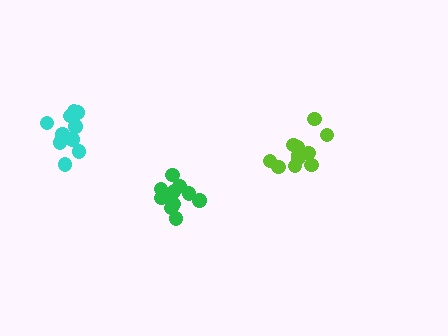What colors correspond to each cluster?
The clusters are colored: green, lime, cyan.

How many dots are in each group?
Group 1: 11 dots, Group 2: 12 dots, Group 3: 10 dots (33 total).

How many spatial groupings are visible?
There are 3 spatial groupings.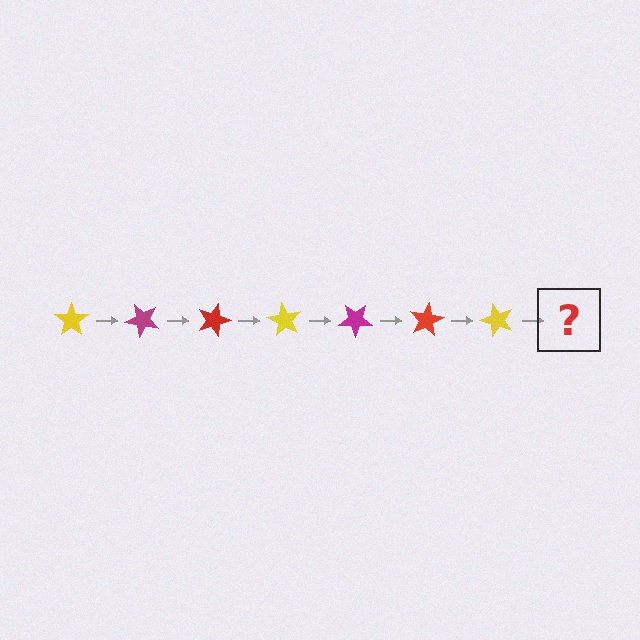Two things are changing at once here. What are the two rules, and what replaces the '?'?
The two rules are that it rotates 45 degrees each step and the color cycles through yellow, magenta, and red. The '?' should be a magenta star, rotated 315 degrees from the start.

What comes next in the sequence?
The next element should be a magenta star, rotated 315 degrees from the start.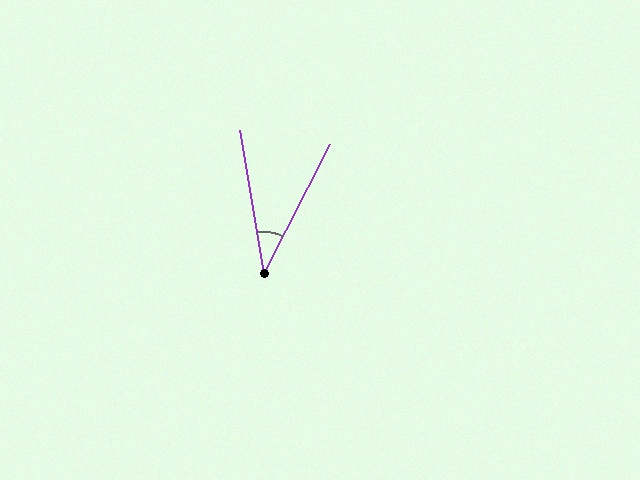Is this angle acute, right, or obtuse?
It is acute.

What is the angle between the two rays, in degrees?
Approximately 37 degrees.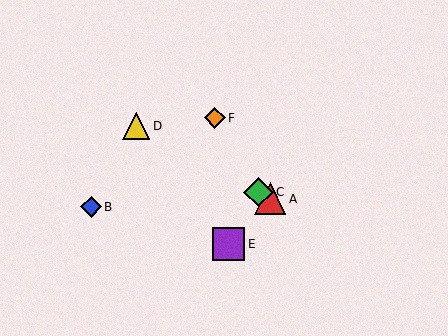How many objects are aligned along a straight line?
3 objects (A, C, D) are aligned along a straight line.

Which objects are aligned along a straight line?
Objects A, C, D are aligned along a straight line.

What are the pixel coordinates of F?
Object F is at (215, 118).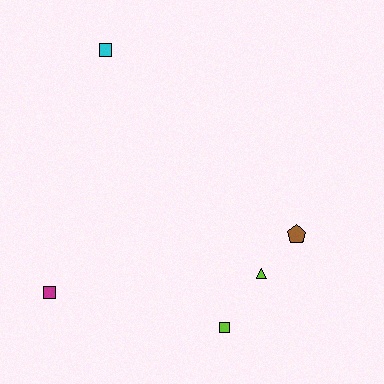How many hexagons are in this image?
There are no hexagons.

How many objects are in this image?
There are 5 objects.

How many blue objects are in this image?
There are no blue objects.